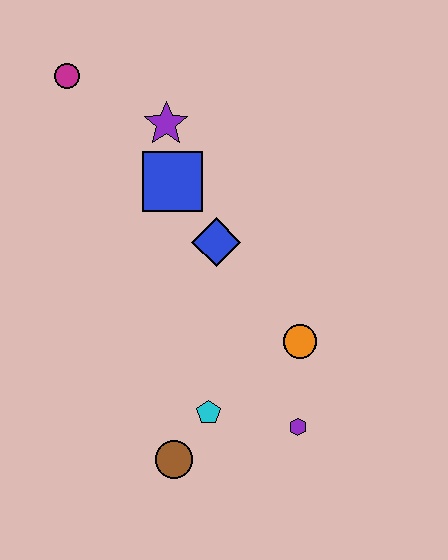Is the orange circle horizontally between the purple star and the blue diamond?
No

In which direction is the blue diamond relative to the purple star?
The blue diamond is below the purple star.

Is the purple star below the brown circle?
No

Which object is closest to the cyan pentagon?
The brown circle is closest to the cyan pentagon.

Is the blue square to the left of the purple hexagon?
Yes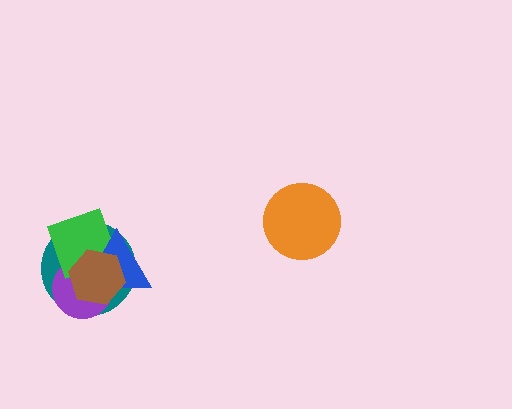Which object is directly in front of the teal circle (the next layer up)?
The purple circle is directly in front of the teal circle.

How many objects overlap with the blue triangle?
4 objects overlap with the blue triangle.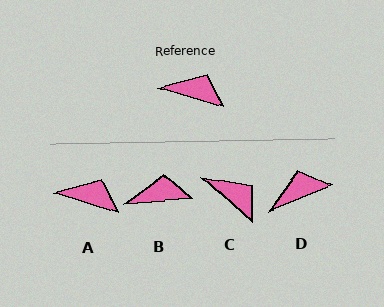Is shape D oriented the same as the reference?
No, it is off by about 40 degrees.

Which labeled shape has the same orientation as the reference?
A.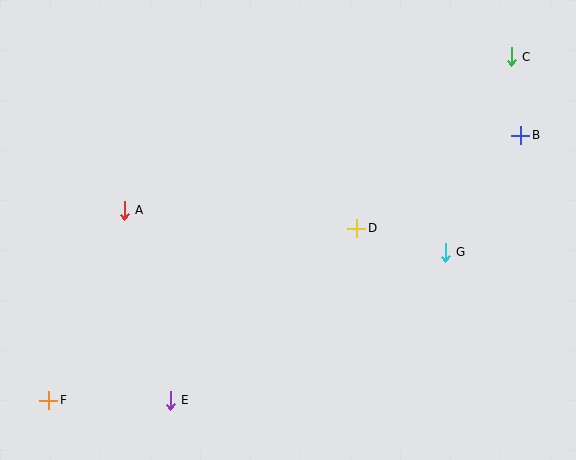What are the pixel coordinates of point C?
Point C is at (511, 57).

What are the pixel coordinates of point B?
Point B is at (521, 135).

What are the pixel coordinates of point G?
Point G is at (445, 252).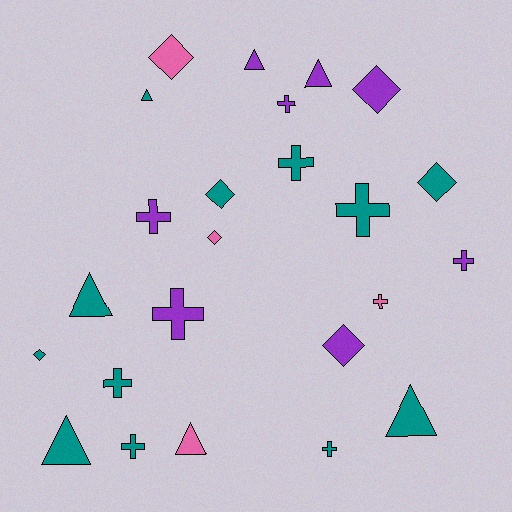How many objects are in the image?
There are 24 objects.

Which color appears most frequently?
Teal, with 12 objects.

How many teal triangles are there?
There are 4 teal triangles.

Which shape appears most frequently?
Cross, with 10 objects.